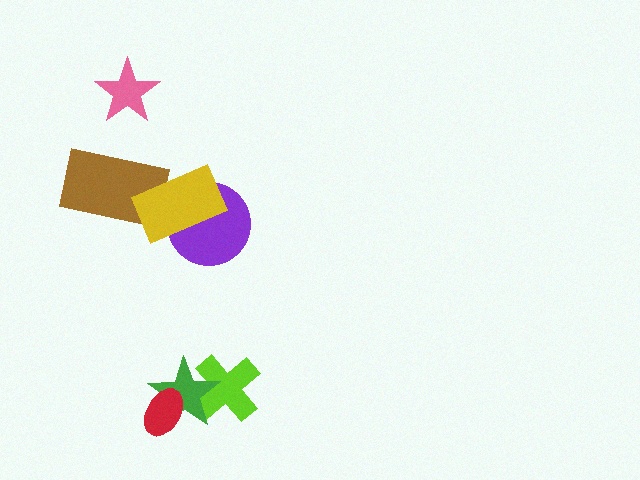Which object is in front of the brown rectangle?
The yellow rectangle is in front of the brown rectangle.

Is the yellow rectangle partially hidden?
No, no other shape covers it.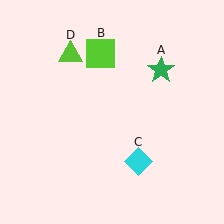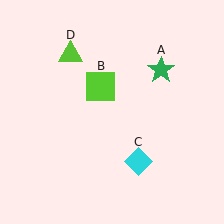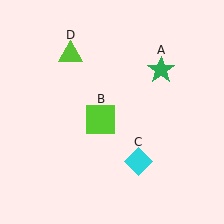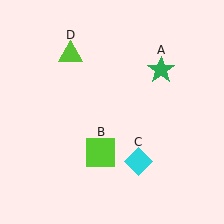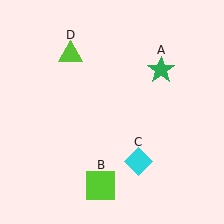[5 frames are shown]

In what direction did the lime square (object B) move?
The lime square (object B) moved down.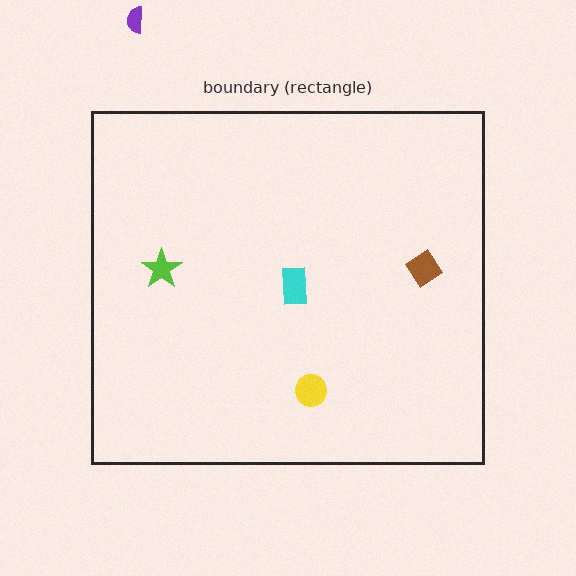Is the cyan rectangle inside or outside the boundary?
Inside.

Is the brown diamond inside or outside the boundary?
Inside.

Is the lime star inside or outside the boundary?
Inside.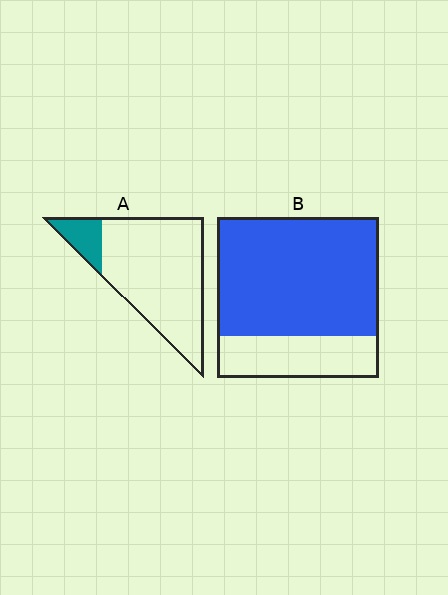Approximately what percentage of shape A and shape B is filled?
A is approximately 15% and B is approximately 75%.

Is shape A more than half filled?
No.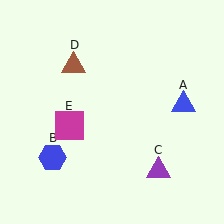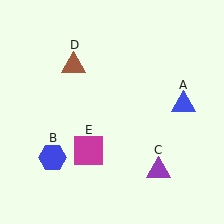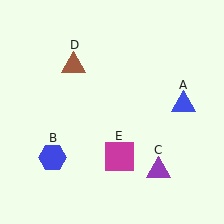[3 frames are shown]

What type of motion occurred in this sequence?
The magenta square (object E) rotated counterclockwise around the center of the scene.